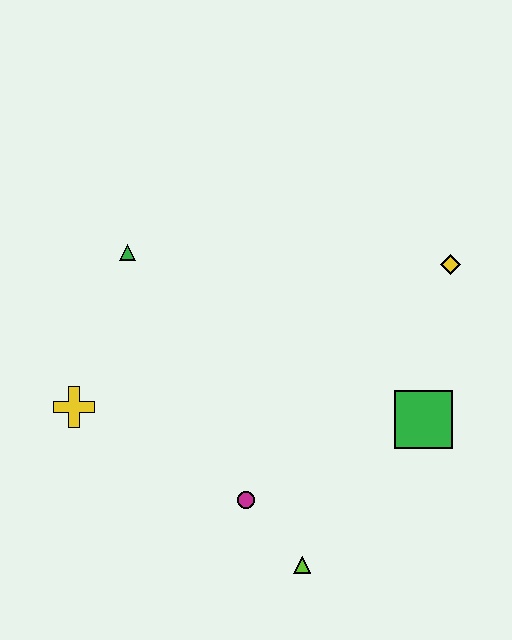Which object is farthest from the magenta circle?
The yellow diamond is farthest from the magenta circle.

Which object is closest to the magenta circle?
The lime triangle is closest to the magenta circle.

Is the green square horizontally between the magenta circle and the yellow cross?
No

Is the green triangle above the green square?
Yes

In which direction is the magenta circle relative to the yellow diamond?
The magenta circle is below the yellow diamond.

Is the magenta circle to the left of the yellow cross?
No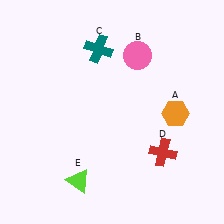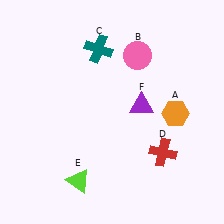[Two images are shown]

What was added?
A purple triangle (F) was added in Image 2.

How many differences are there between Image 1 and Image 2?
There is 1 difference between the two images.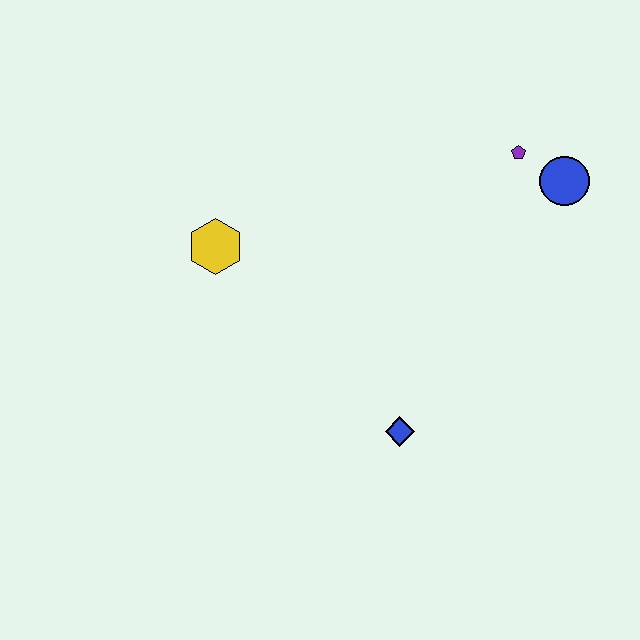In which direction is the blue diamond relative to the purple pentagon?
The blue diamond is below the purple pentagon.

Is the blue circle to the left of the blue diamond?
No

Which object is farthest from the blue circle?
The yellow hexagon is farthest from the blue circle.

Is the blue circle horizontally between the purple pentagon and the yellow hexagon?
No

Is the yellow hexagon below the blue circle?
Yes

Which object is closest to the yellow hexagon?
The blue diamond is closest to the yellow hexagon.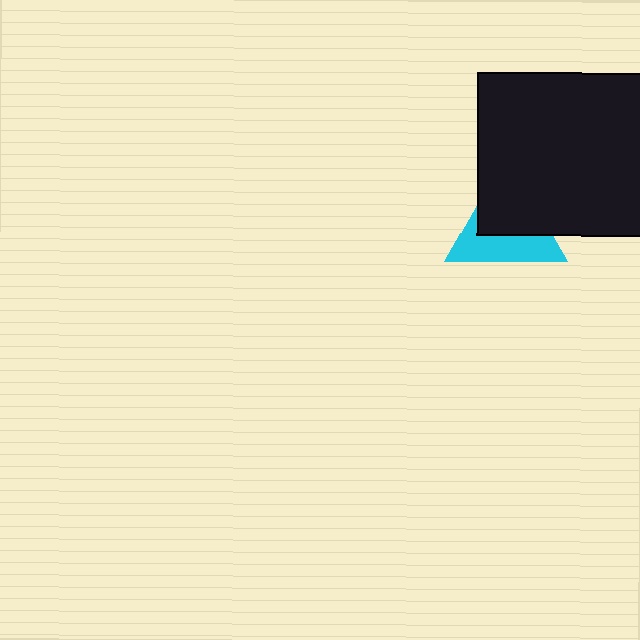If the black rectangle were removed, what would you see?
You would see the complete cyan triangle.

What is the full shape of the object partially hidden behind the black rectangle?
The partially hidden object is a cyan triangle.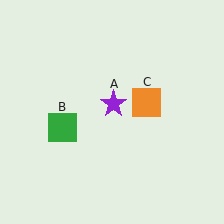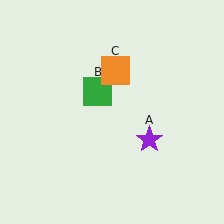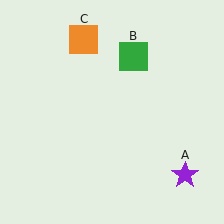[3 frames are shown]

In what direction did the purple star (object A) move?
The purple star (object A) moved down and to the right.